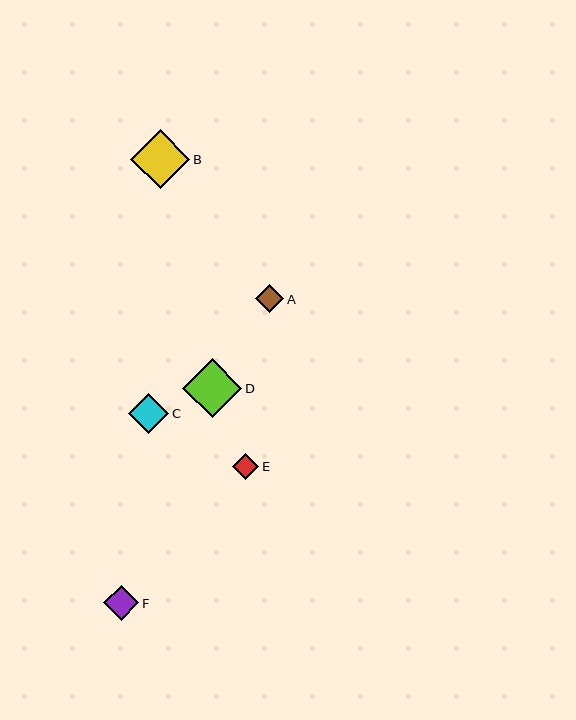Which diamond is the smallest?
Diamond E is the smallest with a size of approximately 26 pixels.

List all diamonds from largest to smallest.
From largest to smallest: D, B, C, F, A, E.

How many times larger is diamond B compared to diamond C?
Diamond B is approximately 1.5 times the size of diamond C.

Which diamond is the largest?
Diamond D is the largest with a size of approximately 60 pixels.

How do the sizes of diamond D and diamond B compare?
Diamond D and diamond B are approximately the same size.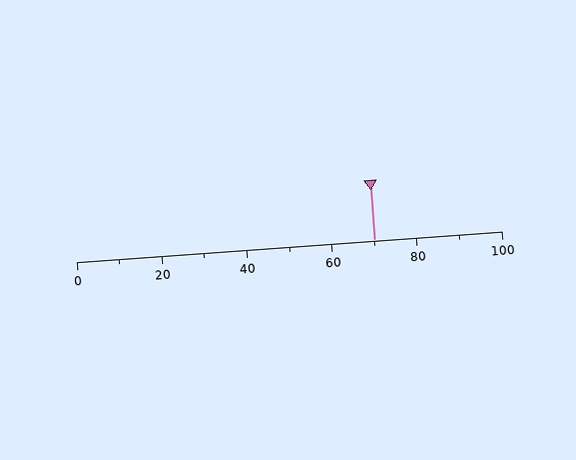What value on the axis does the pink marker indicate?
The marker indicates approximately 70.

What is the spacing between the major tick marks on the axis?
The major ticks are spaced 20 apart.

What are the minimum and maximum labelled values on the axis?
The axis runs from 0 to 100.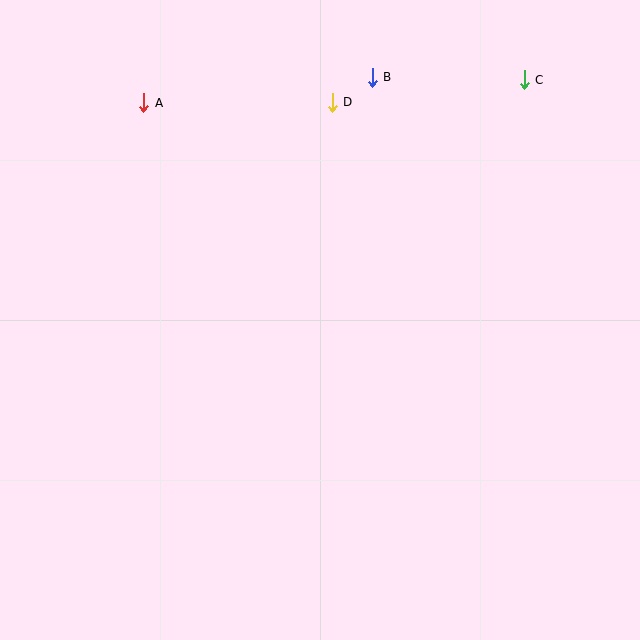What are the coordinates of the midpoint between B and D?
The midpoint between B and D is at (352, 90).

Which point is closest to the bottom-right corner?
Point C is closest to the bottom-right corner.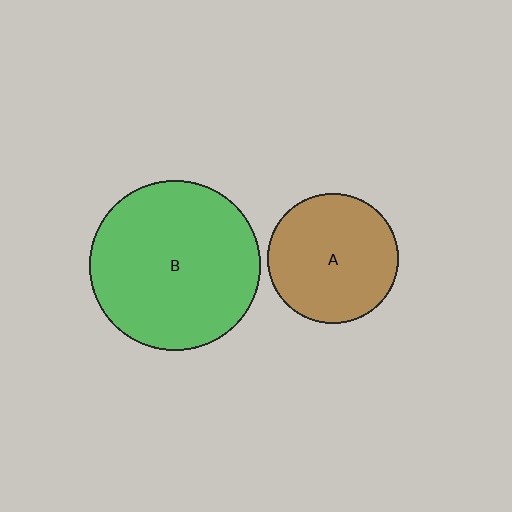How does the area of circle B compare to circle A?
Approximately 1.7 times.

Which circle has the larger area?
Circle B (green).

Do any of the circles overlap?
No, none of the circles overlap.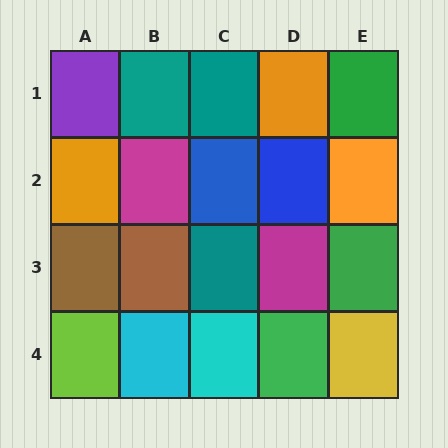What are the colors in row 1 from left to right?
Purple, teal, teal, orange, green.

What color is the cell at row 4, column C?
Cyan.